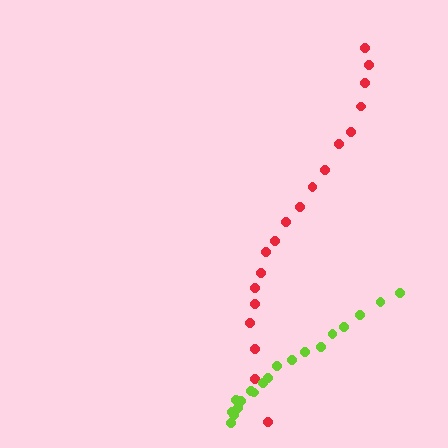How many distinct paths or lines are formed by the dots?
There are 2 distinct paths.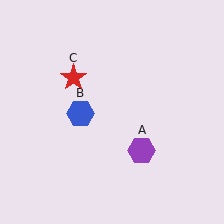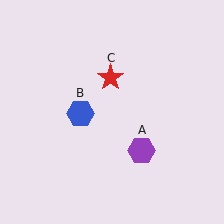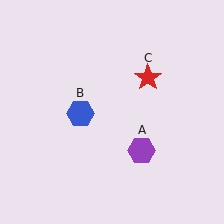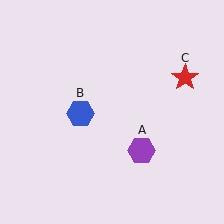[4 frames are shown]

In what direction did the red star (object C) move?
The red star (object C) moved right.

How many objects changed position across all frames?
1 object changed position: red star (object C).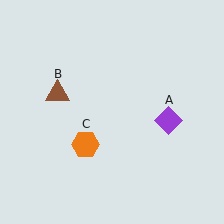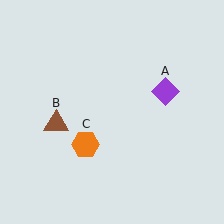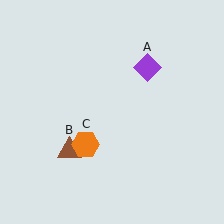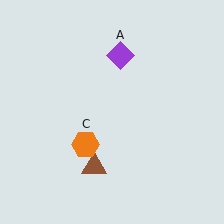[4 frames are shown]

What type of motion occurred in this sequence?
The purple diamond (object A), brown triangle (object B) rotated counterclockwise around the center of the scene.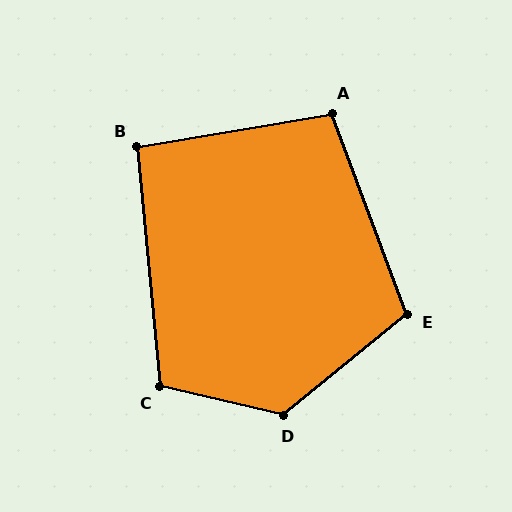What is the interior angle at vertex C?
Approximately 109 degrees (obtuse).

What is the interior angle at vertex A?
Approximately 101 degrees (obtuse).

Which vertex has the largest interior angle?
D, at approximately 127 degrees.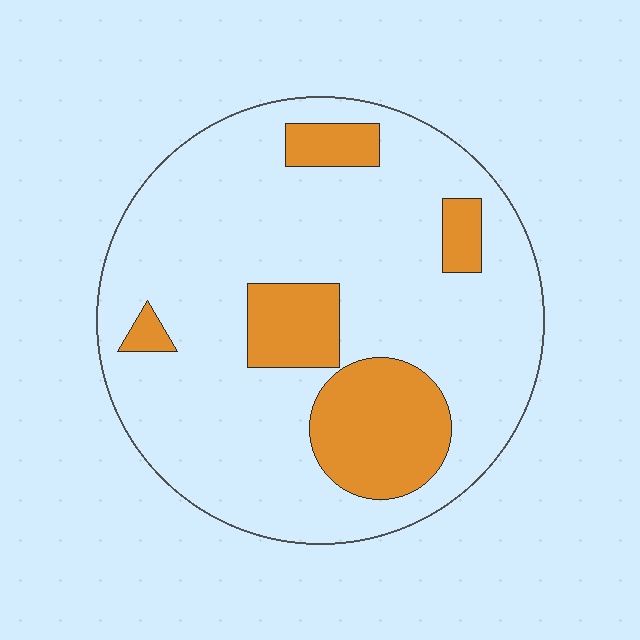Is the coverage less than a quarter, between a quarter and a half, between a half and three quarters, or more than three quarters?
Less than a quarter.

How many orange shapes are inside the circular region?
5.